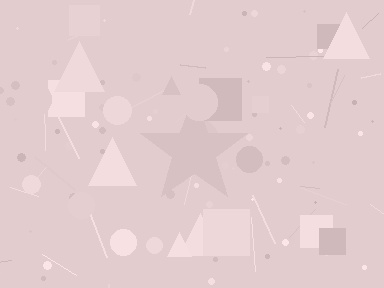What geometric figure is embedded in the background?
A star is embedded in the background.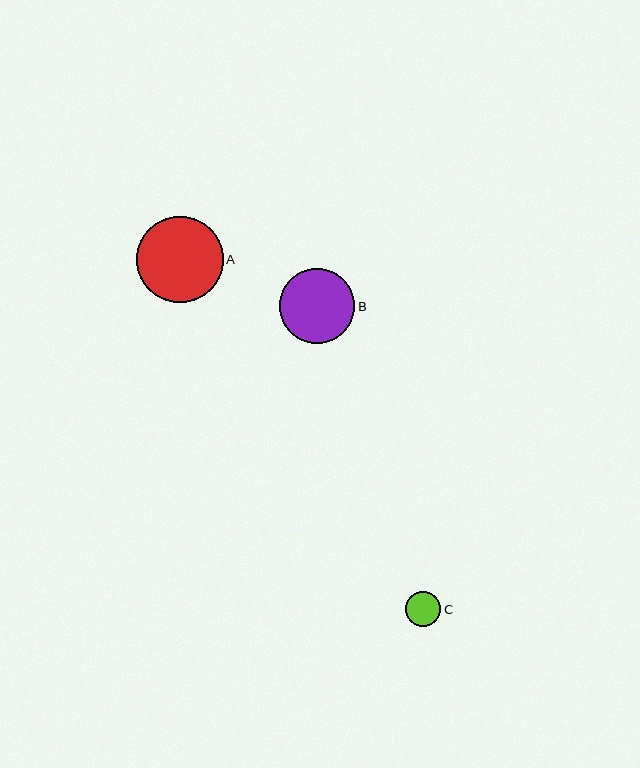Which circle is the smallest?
Circle C is the smallest with a size of approximately 35 pixels.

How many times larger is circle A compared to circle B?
Circle A is approximately 1.2 times the size of circle B.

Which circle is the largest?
Circle A is the largest with a size of approximately 86 pixels.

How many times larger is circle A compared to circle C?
Circle A is approximately 2.4 times the size of circle C.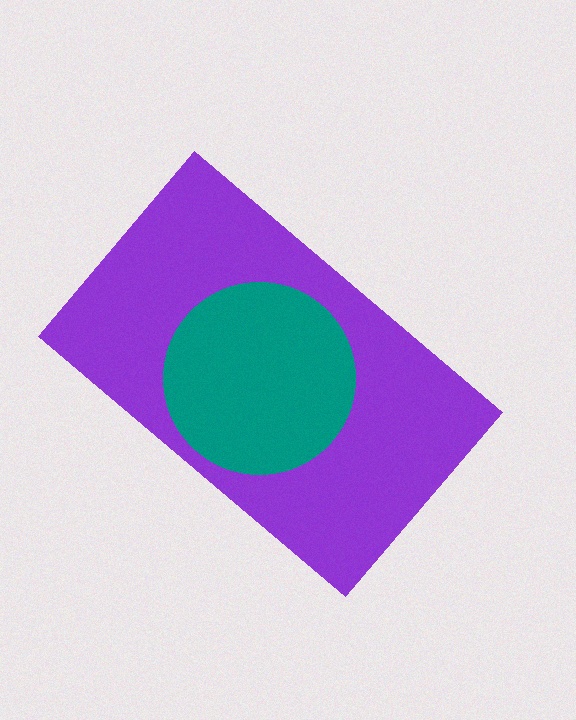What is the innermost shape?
The teal circle.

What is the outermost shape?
The purple rectangle.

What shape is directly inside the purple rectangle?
The teal circle.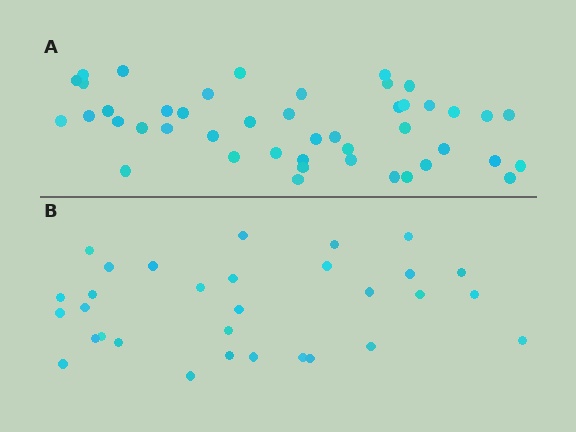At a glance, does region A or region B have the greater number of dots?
Region A (the top region) has more dots.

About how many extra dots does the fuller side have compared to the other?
Region A has approximately 15 more dots than region B.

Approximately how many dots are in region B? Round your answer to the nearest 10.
About 30 dots. (The exact count is 31, which rounds to 30.)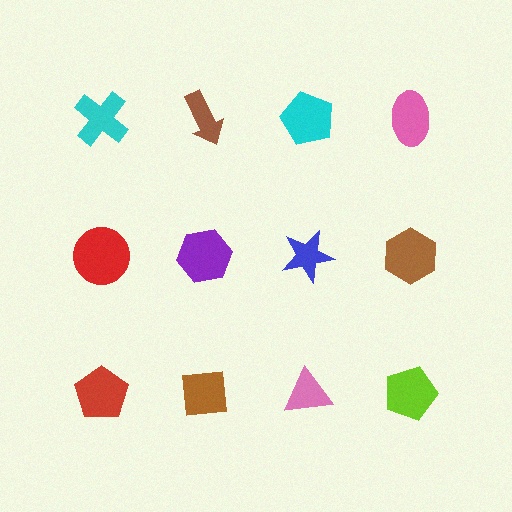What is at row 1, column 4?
A pink ellipse.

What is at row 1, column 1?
A cyan cross.